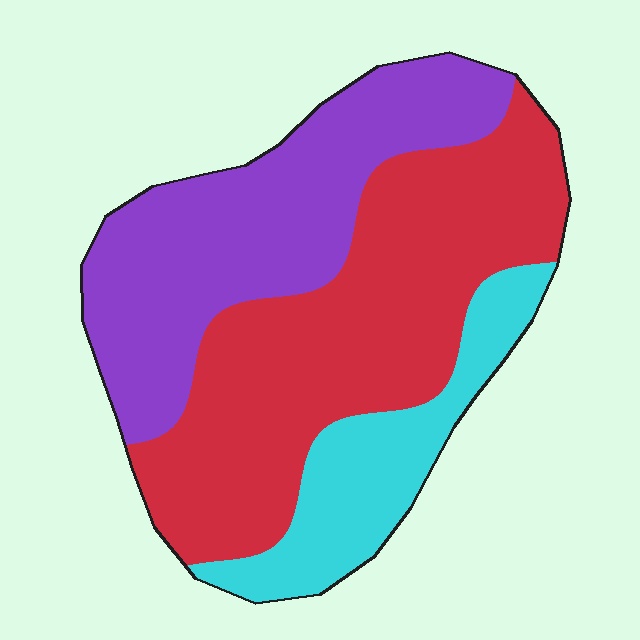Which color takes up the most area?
Red, at roughly 45%.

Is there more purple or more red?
Red.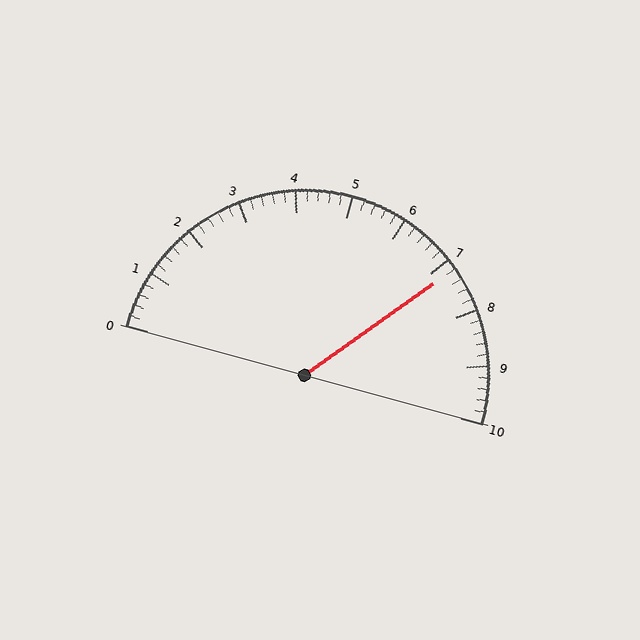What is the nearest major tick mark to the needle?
The nearest major tick mark is 7.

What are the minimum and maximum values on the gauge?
The gauge ranges from 0 to 10.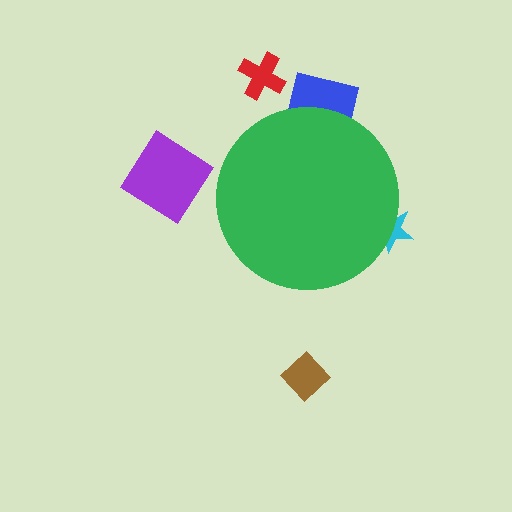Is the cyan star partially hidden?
Yes, the cyan star is partially hidden behind the green circle.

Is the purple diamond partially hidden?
No, the purple diamond is fully visible.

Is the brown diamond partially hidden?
No, the brown diamond is fully visible.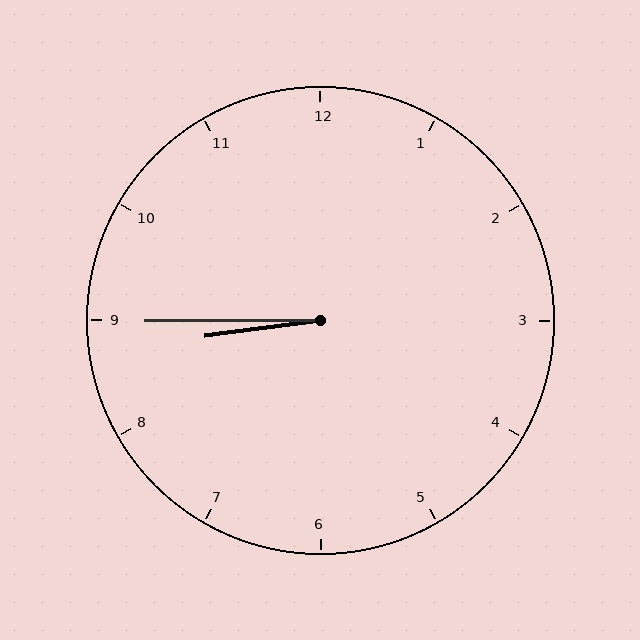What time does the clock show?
8:45.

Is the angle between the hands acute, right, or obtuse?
It is acute.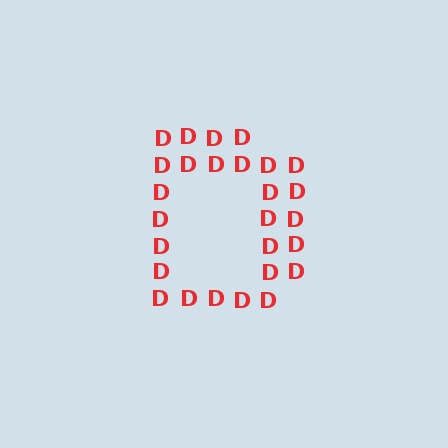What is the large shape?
The large shape is the letter D.